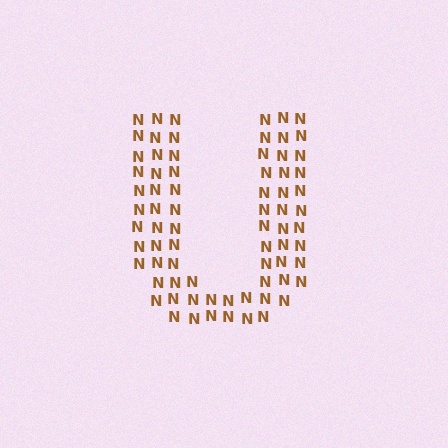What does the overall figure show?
The overall figure shows the letter U.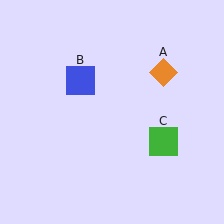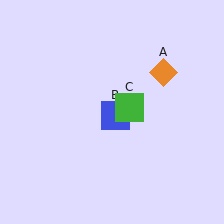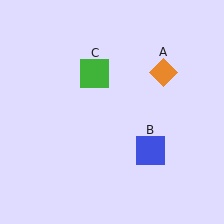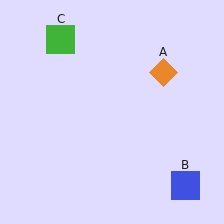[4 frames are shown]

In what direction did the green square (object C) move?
The green square (object C) moved up and to the left.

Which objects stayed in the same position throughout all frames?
Orange diamond (object A) remained stationary.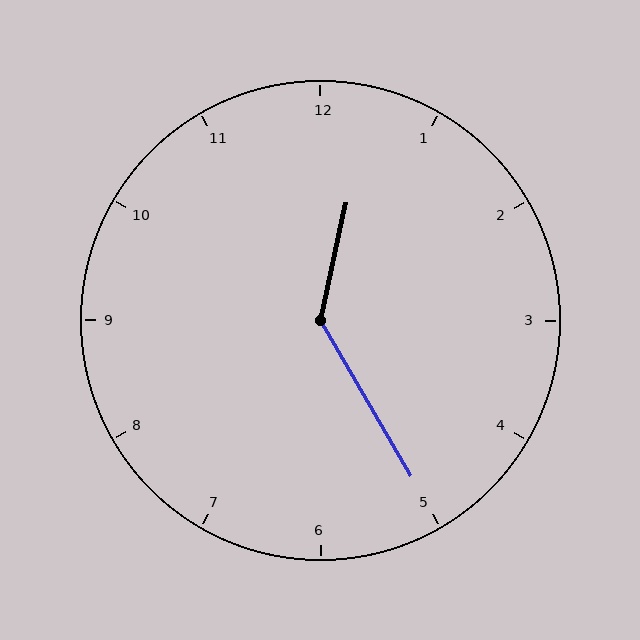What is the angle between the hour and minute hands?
Approximately 138 degrees.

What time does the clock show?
12:25.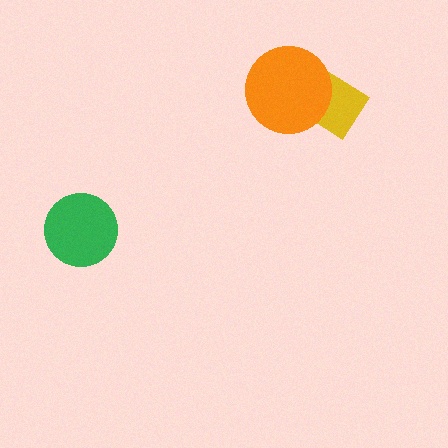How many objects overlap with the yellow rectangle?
1 object overlaps with the yellow rectangle.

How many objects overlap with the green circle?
0 objects overlap with the green circle.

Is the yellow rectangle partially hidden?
Yes, it is partially covered by another shape.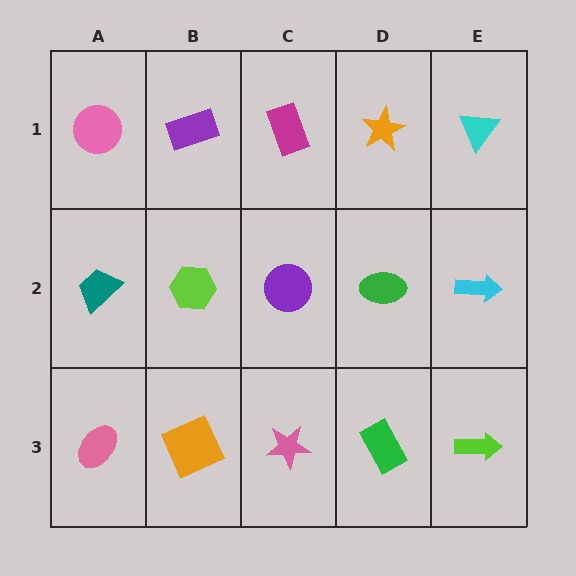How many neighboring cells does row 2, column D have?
4.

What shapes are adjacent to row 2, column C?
A magenta rectangle (row 1, column C), a pink star (row 3, column C), a lime hexagon (row 2, column B), a green ellipse (row 2, column D).